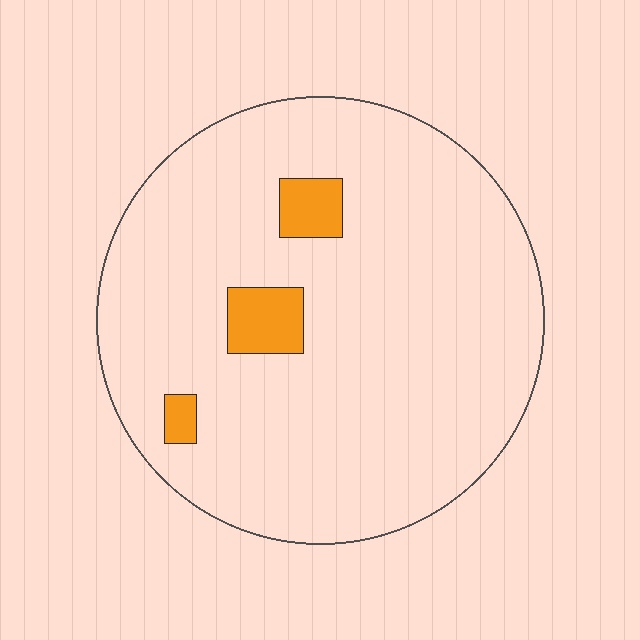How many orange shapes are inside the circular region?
3.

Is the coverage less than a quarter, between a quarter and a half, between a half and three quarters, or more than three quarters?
Less than a quarter.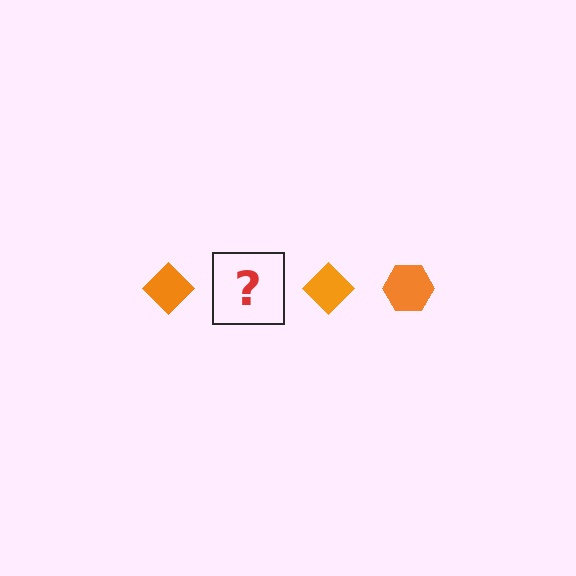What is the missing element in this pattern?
The missing element is an orange hexagon.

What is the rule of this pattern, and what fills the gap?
The rule is that the pattern cycles through diamond, hexagon shapes in orange. The gap should be filled with an orange hexagon.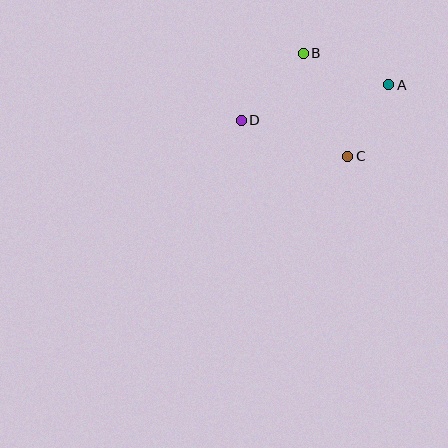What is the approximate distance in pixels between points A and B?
The distance between A and B is approximately 91 pixels.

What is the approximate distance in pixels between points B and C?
The distance between B and C is approximately 112 pixels.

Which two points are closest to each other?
Points A and C are closest to each other.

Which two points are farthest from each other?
Points A and D are farthest from each other.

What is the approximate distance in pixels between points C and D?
The distance between C and D is approximately 112 pixels.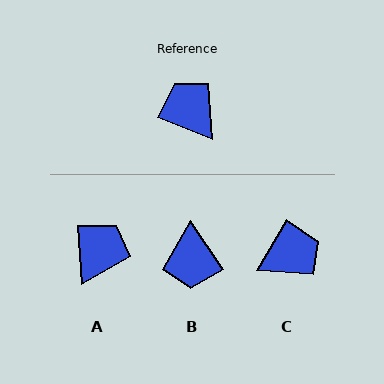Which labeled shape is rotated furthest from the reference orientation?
B, about 146 degrees away.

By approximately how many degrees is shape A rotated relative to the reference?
Approximately 64 degrees clockwise.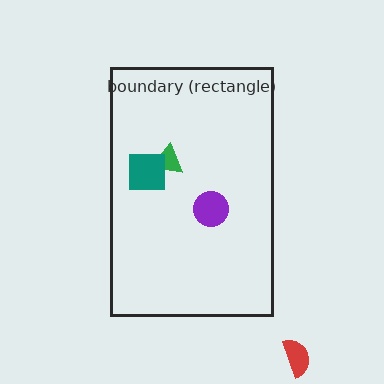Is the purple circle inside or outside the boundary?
Inside.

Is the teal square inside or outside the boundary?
Inside.